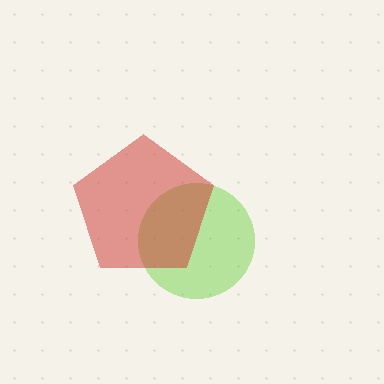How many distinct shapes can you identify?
There are 2 distinct shapes: a lime circle, a red pentagon.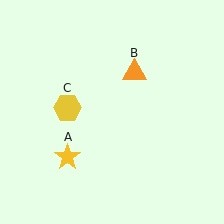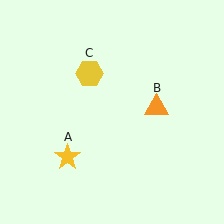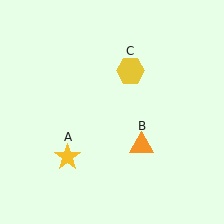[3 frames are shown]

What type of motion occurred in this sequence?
The orange triangle (object B), yellow hexagon (object C) rotated clockwise around the center of the scene.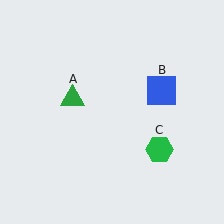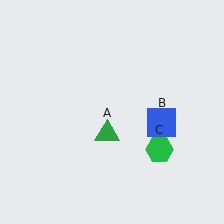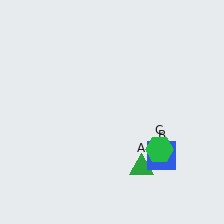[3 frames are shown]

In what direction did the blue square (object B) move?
The blue square (object B) moved down.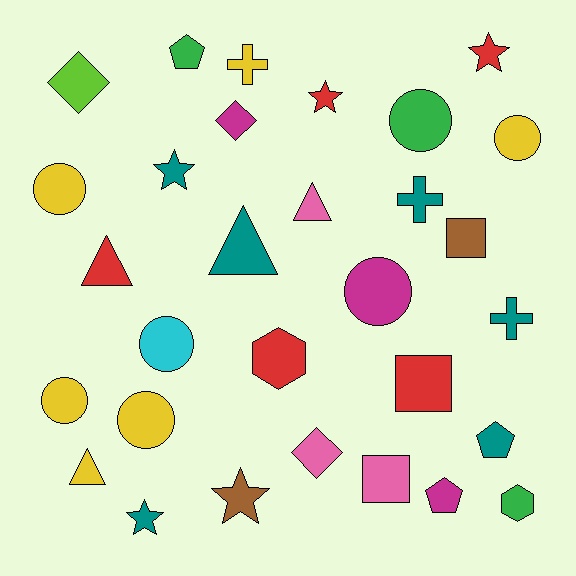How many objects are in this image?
There are 30 objects.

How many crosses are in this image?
There are 3 crosses.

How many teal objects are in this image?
There are 6 teal objects.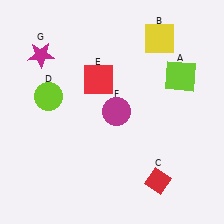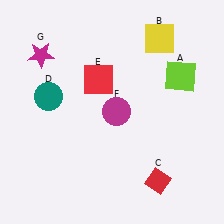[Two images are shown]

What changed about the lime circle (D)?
In Image 1, D is lime. In Image 2, it changed to teal.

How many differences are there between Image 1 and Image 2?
There is 1 difference between the two images.